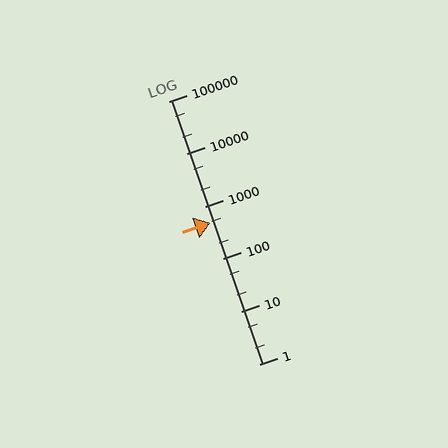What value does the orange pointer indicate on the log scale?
The pointer indicates approximately 480.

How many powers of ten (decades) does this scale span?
The scale spans 5 decades, from 1 to 100000.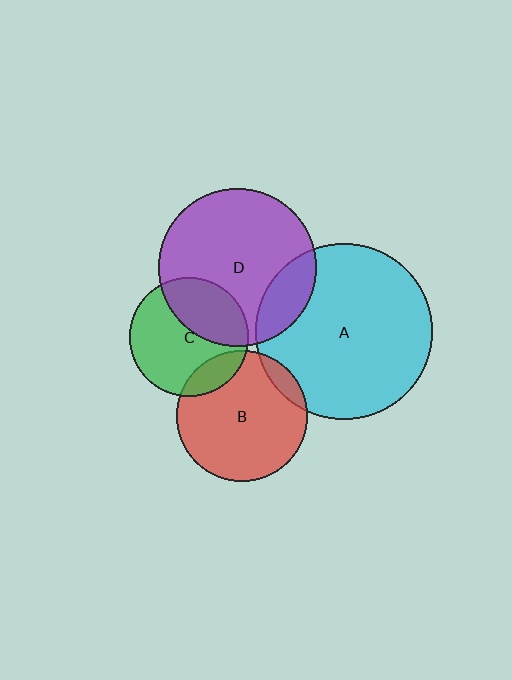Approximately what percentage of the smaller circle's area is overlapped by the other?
Approximately 15%.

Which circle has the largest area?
Circle A (cyan).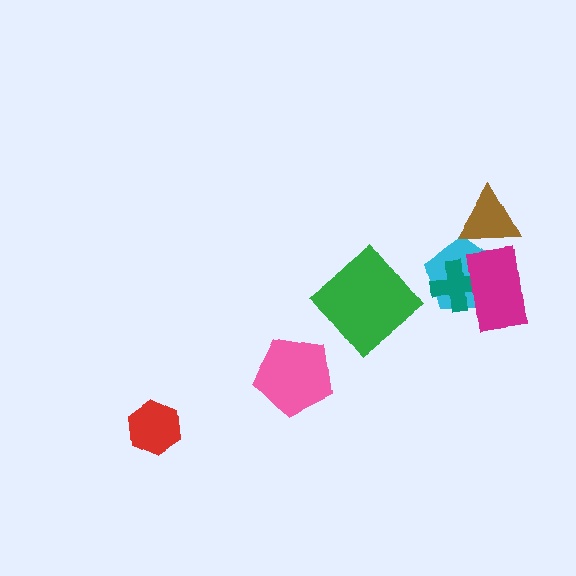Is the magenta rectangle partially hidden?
No, no other shape covers it.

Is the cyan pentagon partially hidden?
Yes, it is partially covered by another shape.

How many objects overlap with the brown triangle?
1 object overlaps with the brown triangle.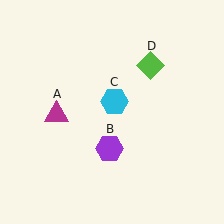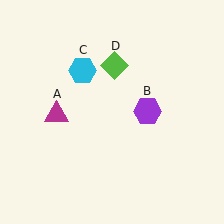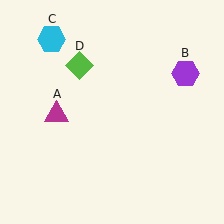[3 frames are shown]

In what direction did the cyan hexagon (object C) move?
The cyan hexagon (object C) moved up and to the left.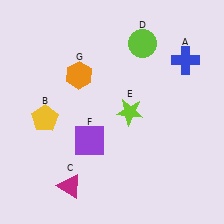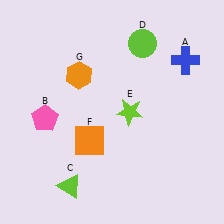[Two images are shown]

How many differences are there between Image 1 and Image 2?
There are 3 differences between the two images.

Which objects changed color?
B changed from yellow to pink. C changed from magenta to lime. F changed from purple to orange.